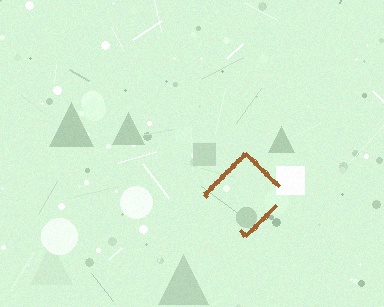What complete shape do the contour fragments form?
The contour fragments form a diamond.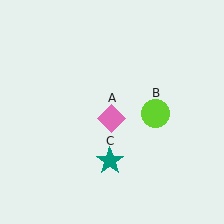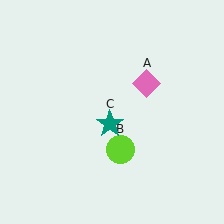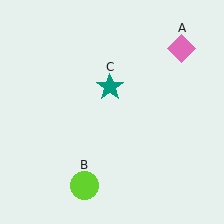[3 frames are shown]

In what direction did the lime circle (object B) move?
The lime circle (object B) moved down and to the left.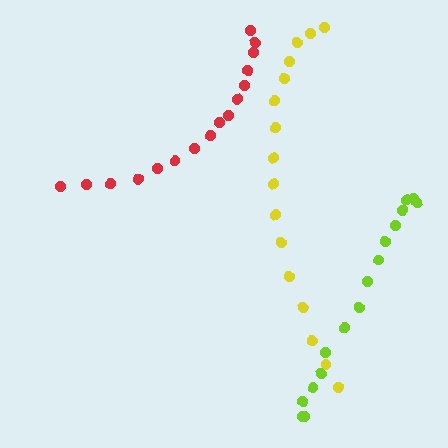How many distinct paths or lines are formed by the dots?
There are 3 distinct paths.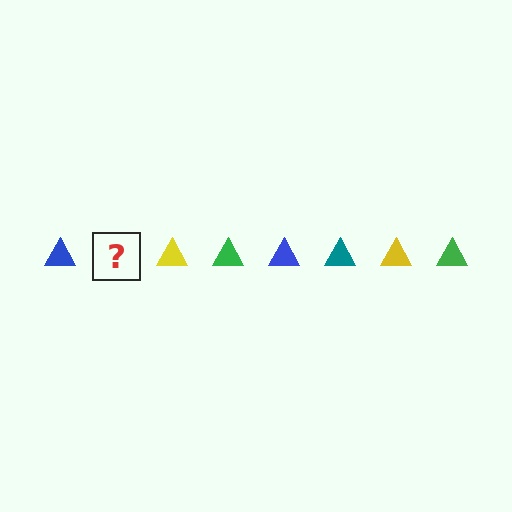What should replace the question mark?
The question mark should be replaced with a teal triangle.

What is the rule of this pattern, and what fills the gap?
The rule is that the pattern cycles through blue, teal, yellow, green triangles. The gap should be filled with a teal triangle.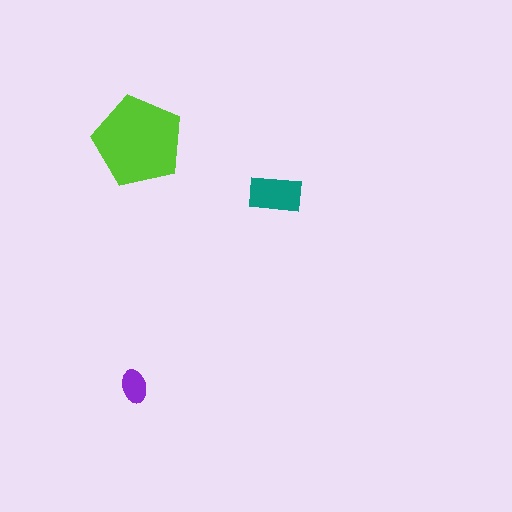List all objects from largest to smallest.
The lime pentagon, the teal rectangle, the purple ellipse.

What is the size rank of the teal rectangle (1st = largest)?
2nd.